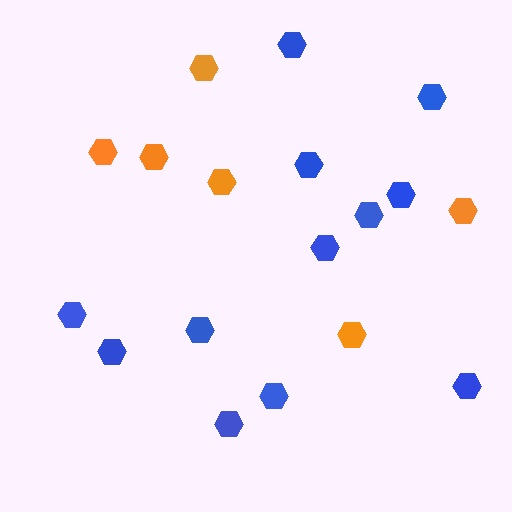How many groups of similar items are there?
There are 2 groups: one group of orange hexagons (6) and one group of blue hexagons (12).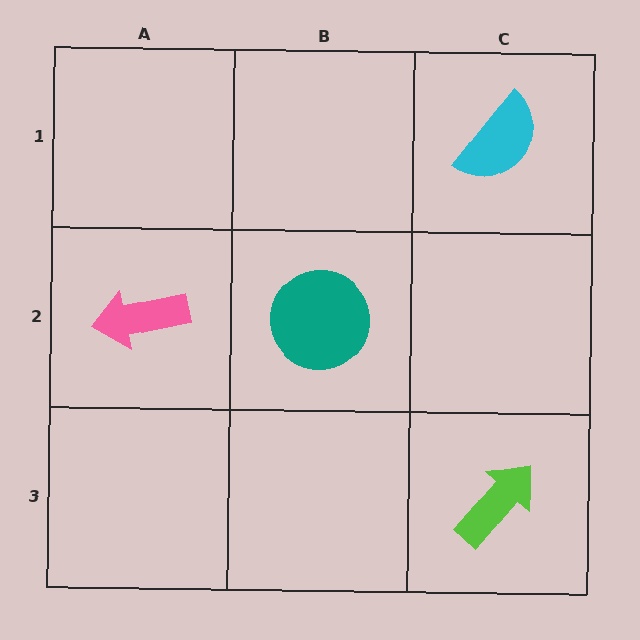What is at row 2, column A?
A pink arrow.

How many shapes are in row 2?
2 shapes.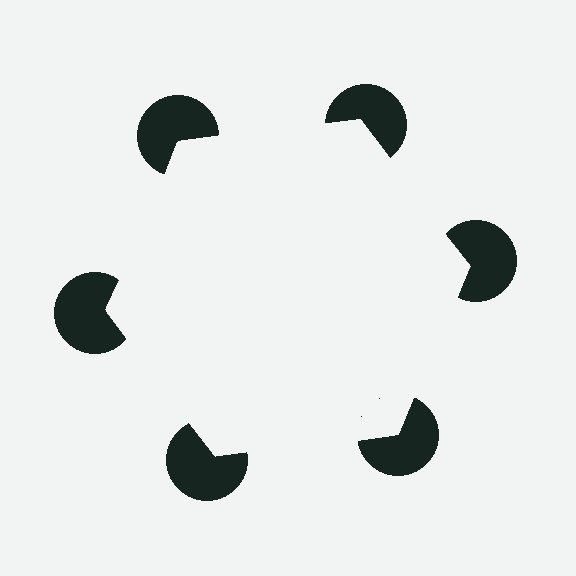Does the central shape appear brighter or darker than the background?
It typically appears slightly brighter than the background, even though no actual brightness change is drawn.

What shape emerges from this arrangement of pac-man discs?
An illusory hexagon — its edges are inferred from the aligned wedge cuts in the pac-man discs, not physically drawn.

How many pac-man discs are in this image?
There are 6 — one at each vertex of the illusory hexagon.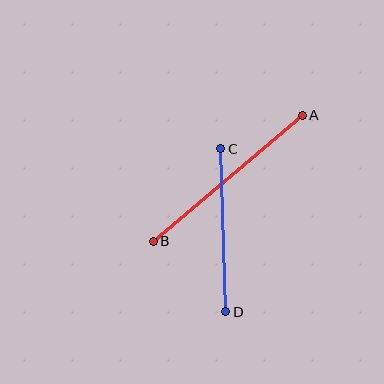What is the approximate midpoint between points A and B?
The midpoint is at approximately (228, 178) pixels.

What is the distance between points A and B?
The distance is approximately 195 pixels.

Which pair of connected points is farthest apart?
Points A and B are farthest apart.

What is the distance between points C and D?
The distance is approximately 163 pixels.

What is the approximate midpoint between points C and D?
The midpoint is at approximately (223, 230) pixels.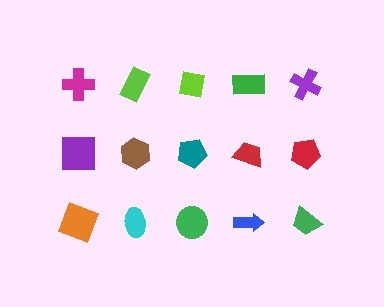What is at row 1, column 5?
A purple cross.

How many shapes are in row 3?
5 shapes.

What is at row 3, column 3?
A green circle.